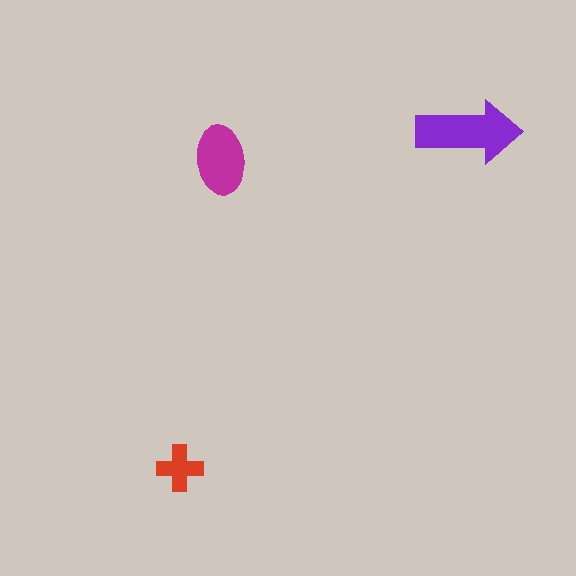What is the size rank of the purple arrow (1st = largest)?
1st.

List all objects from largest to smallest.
The purple arrow, the magenta ellipse, the red cross.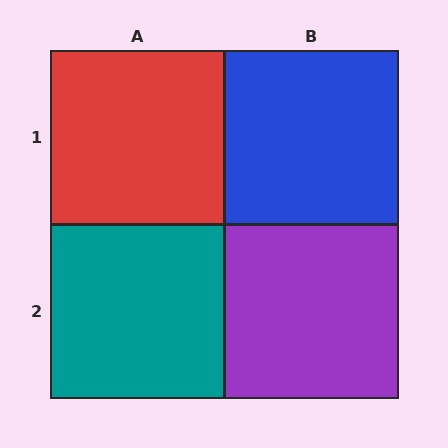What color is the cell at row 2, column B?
Purple.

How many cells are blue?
1 cell is blue.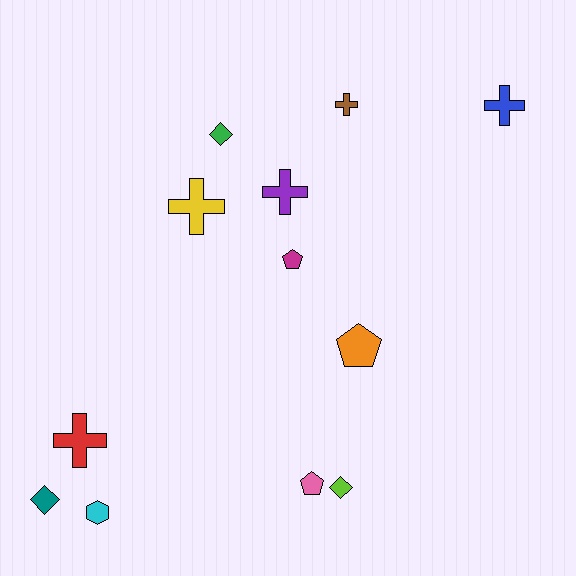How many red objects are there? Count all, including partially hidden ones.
There is 1 red object.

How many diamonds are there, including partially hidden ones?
There are 3 diamonds.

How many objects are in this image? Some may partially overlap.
There are 12 objects.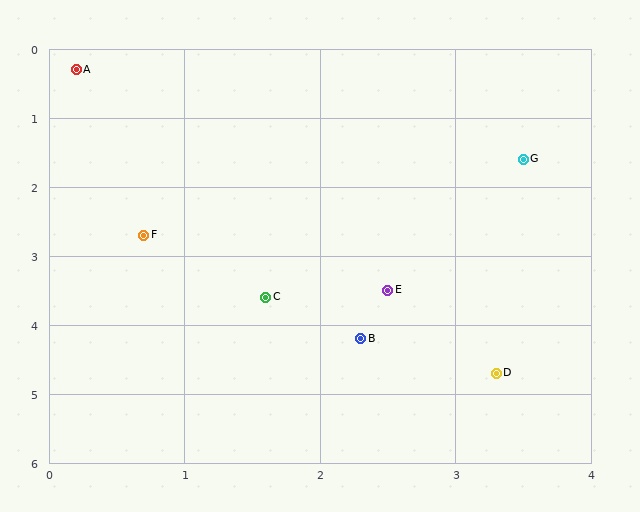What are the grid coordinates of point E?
Point E is at approximately (2.5, 3.5).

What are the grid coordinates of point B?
Point B is at approximately (2.3, 4.2).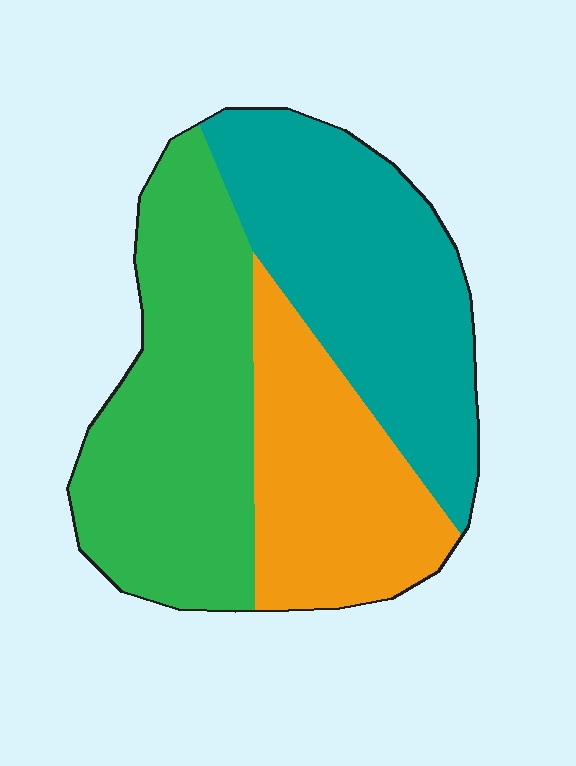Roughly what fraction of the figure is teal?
Teal covers 36% of the figure.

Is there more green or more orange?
Green.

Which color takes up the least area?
Orange, at roughly 25%.